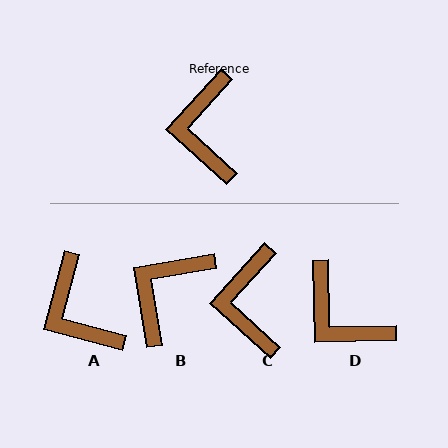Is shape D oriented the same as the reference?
No, it is off by about 43 degrees.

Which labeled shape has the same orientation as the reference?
C.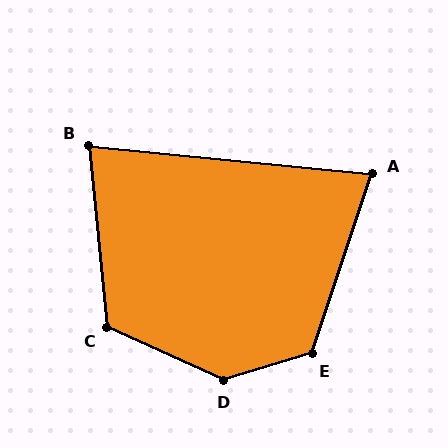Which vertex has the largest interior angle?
D, at approximately 139 degrees.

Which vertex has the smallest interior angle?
A, at approximately 77 degrees.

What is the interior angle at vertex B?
Approximately 79 degrees (acute).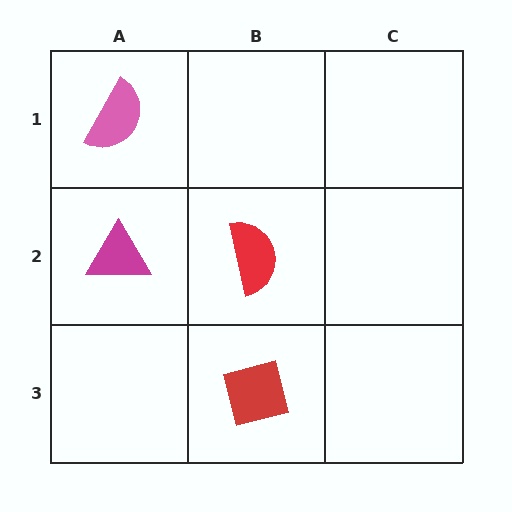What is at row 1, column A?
A pink semicircle.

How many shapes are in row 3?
1 shape.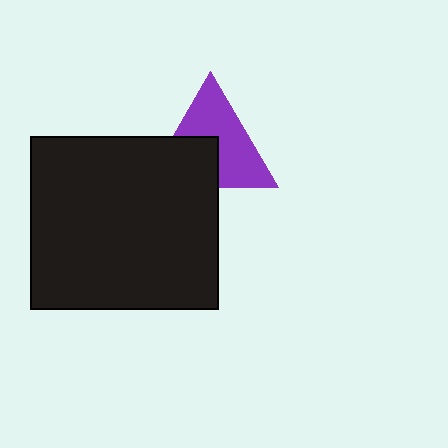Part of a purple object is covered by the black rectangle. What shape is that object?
It is a triangle.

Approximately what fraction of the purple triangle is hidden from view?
Roughly 40% of the purple triangle is hidden behind the black rectangle.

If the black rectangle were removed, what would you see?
You would see the complete purple triangle.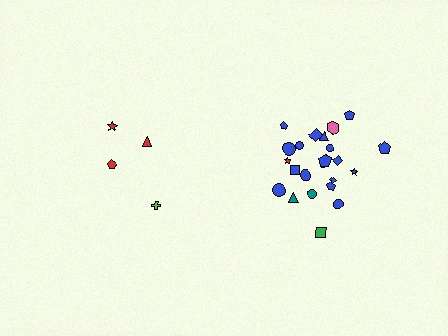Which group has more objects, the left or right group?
The right group.